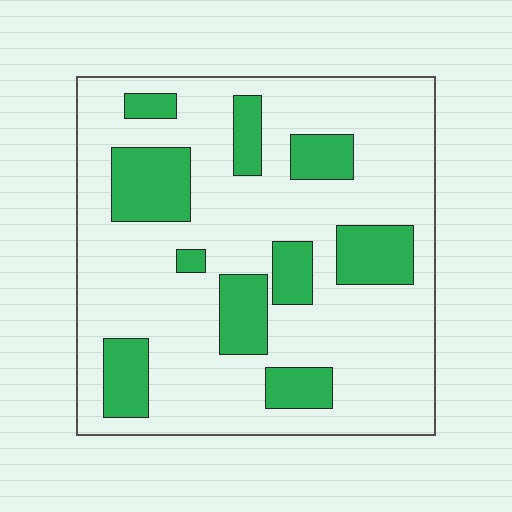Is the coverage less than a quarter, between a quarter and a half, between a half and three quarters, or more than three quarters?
Less than a quarter.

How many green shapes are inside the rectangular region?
10.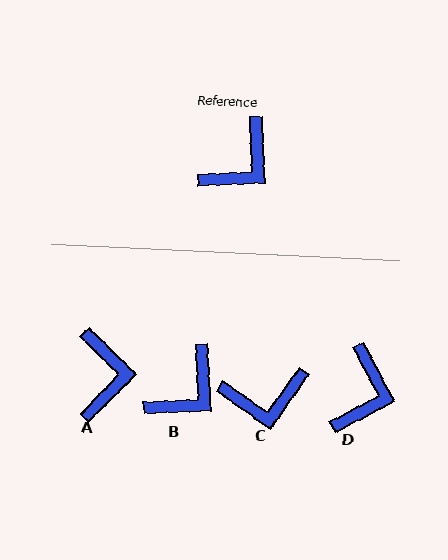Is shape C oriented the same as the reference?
No, it is off by about 38 degrees.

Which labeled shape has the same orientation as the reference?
B.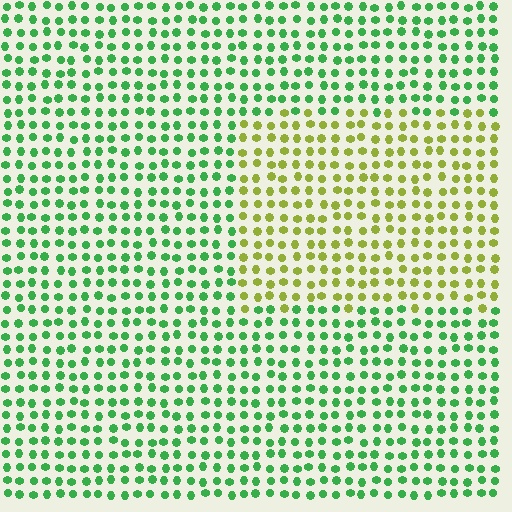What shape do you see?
I see a rectangle.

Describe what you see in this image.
The image is filled with small green elements in a uniform arrangement. A rectangle-shaped region is visible where the elements are tinted to a slightly different hue, forming a subtle color boundary.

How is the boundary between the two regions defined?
The boundary is defined purely by a slight shift in hue (about 55 degrees). Spacing, size, and orientation are identical on both sides.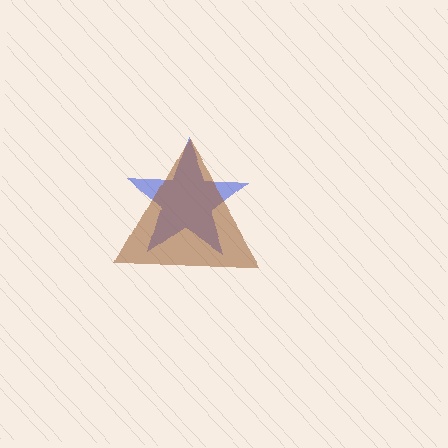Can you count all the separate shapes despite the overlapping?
Yes, there are 2 separate shapes.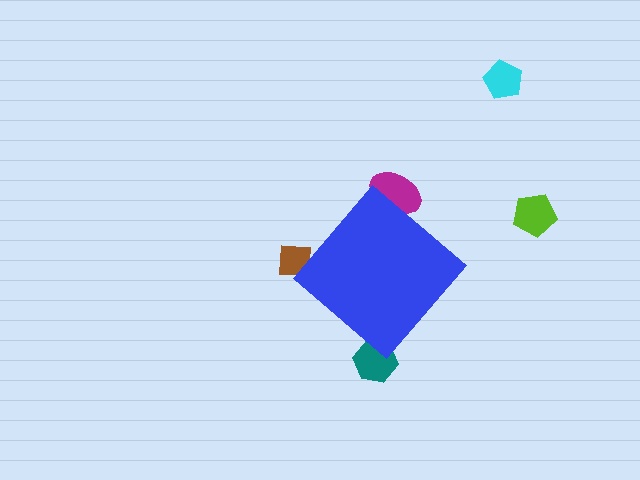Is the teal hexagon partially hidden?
Yes, the teal hexagon is partially hidden behind the blue diamond.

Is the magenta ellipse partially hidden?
Yes, the magenta ellipse is partially hidden behind the blue diamond.